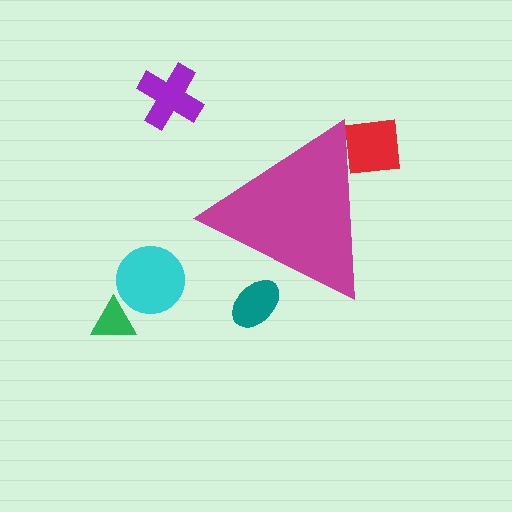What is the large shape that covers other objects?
A magenta triangle.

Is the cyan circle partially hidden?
No, the cyan circle is fully visible.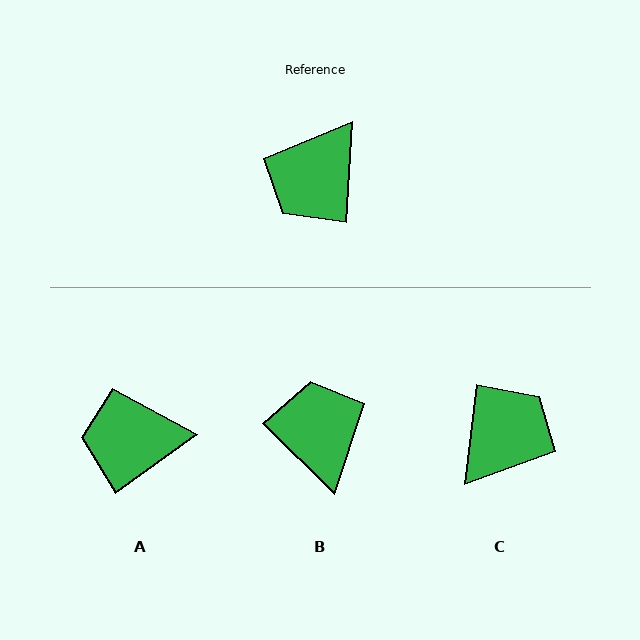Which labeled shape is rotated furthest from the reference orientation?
C, about 177 degrees away.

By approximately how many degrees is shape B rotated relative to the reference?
Approximately 131 degrees clockwise.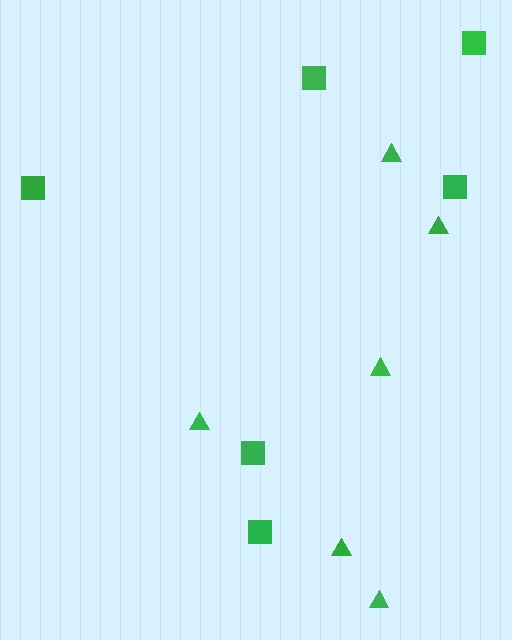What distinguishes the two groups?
There are 2 groups: one group of squares (6) and one group of triangles (6).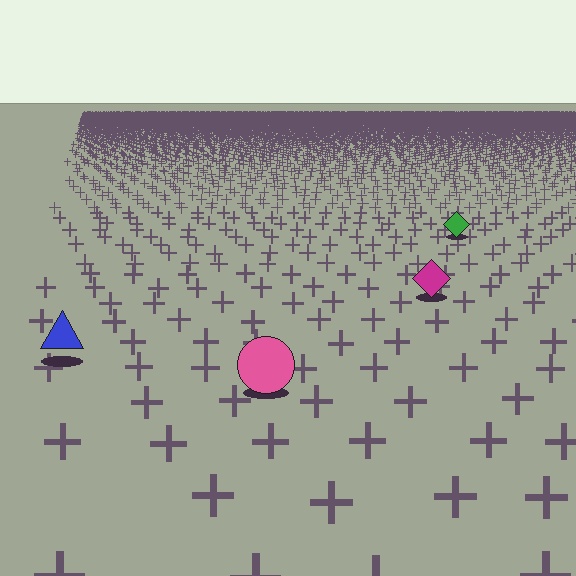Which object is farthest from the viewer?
The green diamond is farthest from the viewer. It appears smaller and the ground texture around it is denser.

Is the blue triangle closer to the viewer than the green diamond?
Yes. The blue triangle is closer — you can tell from the texture gradient: the ground texture is coarser near it.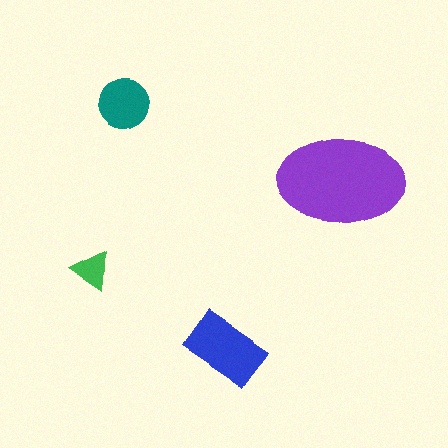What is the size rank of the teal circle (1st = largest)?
3rd.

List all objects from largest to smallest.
The purple ellipse, the blue rectangle, the teal circle, the green triangle.